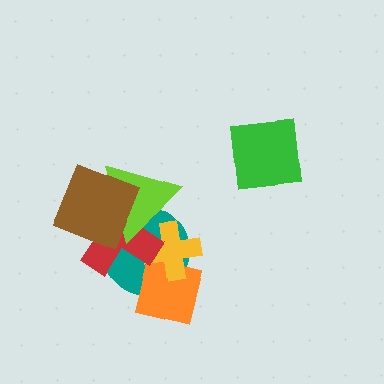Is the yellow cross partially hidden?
Yes, it is partially covered by another shape.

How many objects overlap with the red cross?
4 objects overlap with the red cross.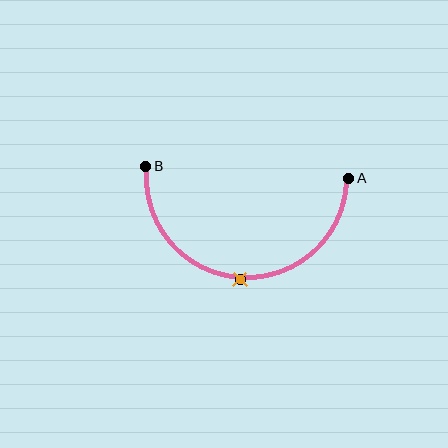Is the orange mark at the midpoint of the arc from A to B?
Yes. The orange mark lies on the arc at equal arc-length from both A and B — it is the arc midpoint.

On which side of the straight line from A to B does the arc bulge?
The arc bulges below the straight line connecting A and B.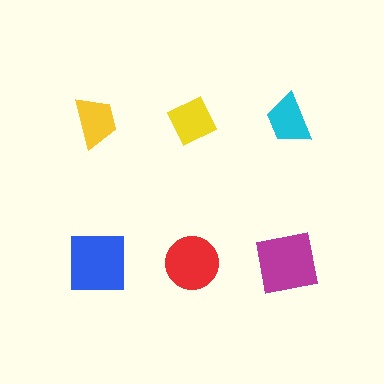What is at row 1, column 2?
A yellow diamond.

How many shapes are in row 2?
3 shapes.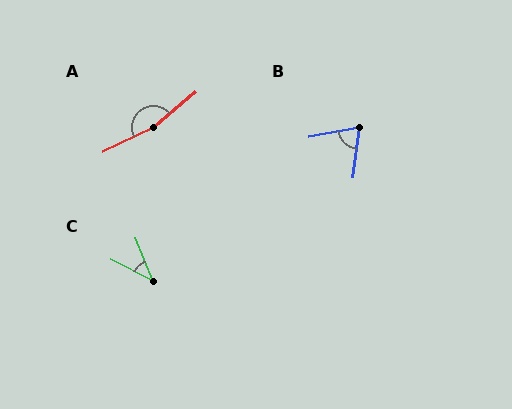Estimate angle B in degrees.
Approximately 73 degrees.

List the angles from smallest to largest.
C (41°), B (73°), A (166°).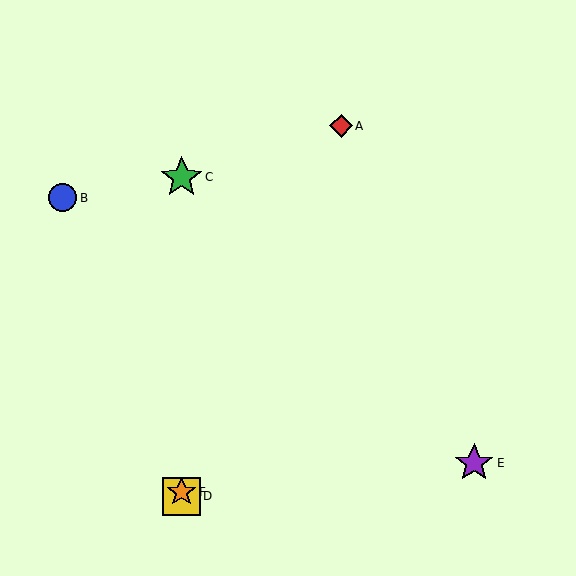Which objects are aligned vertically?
Objects C, D, F are aligned vertically.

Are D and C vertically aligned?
Yes, both are at x≈182.